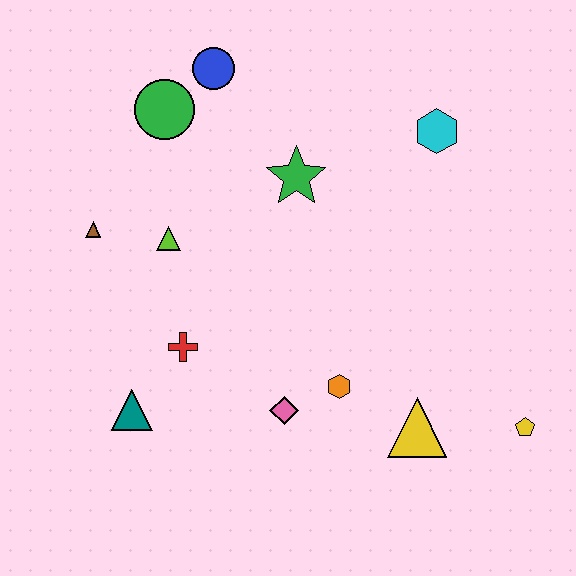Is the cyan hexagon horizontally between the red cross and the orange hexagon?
No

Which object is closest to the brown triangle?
The lime triangle is closest to the brown triangle.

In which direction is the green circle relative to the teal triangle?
The green circle is above the teal triangle.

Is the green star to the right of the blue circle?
Yes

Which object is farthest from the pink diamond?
The blue circle is farthest from the pink diamond.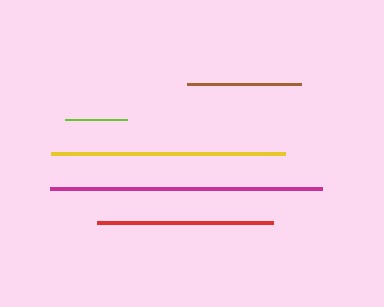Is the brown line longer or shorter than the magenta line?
The magenta line is longer than the brown line.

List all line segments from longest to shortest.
From longest to shortest: magenta, yellow, red, brown, lime.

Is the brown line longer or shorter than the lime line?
The brown line is longer than the lime line.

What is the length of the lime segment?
The lime segment is approximately 61 pixels long.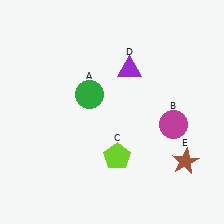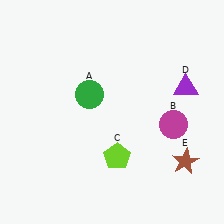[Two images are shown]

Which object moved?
The purple triangle (D) moved right.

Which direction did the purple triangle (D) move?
The purple triangle (D) moved right.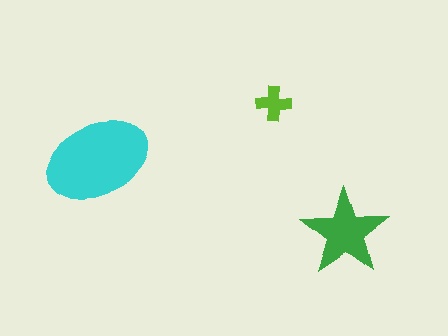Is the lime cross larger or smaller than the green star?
Smaller.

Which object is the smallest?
The lime cross.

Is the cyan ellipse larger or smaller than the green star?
Larger.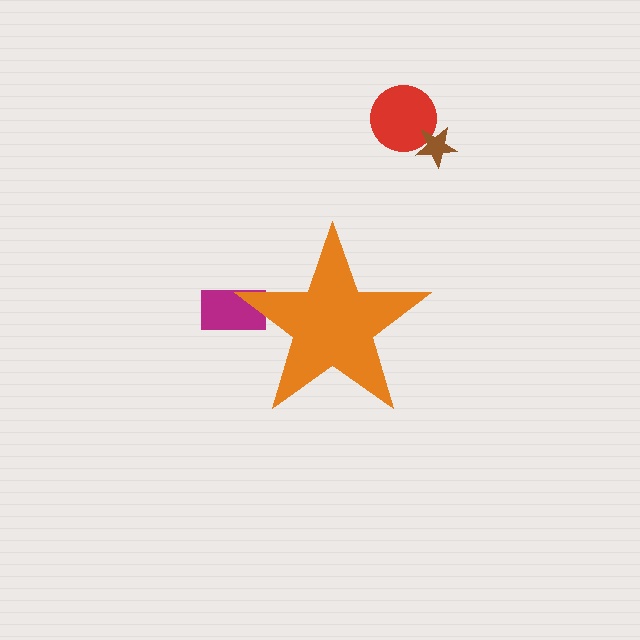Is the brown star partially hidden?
No, the brown star is fully visible.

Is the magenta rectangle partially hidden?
Yes, the magenta rectangle is partially hidden behind the orange star.